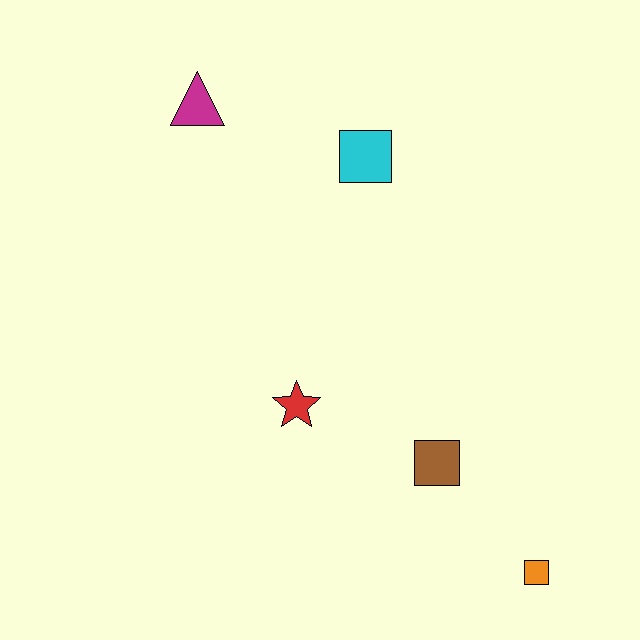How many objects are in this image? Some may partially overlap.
There are 5 objects.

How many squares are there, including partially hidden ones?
There are 3 squares.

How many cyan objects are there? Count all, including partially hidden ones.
There is 1 cyan object.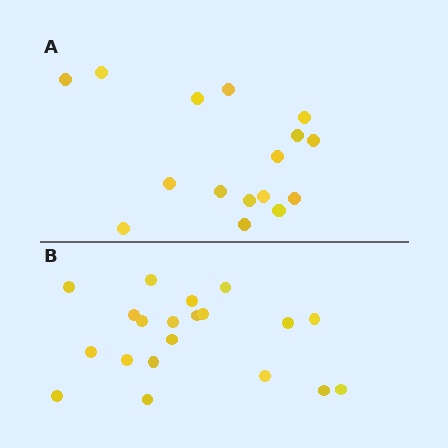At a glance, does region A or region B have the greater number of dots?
Region B (the bottom region) has more dots.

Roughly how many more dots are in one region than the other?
Region B has about 4 more dots than region A.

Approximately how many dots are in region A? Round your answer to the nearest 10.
About 20 dots. (The exact count is 16, which rounds to 20.)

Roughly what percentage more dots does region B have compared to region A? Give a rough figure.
About 25% more.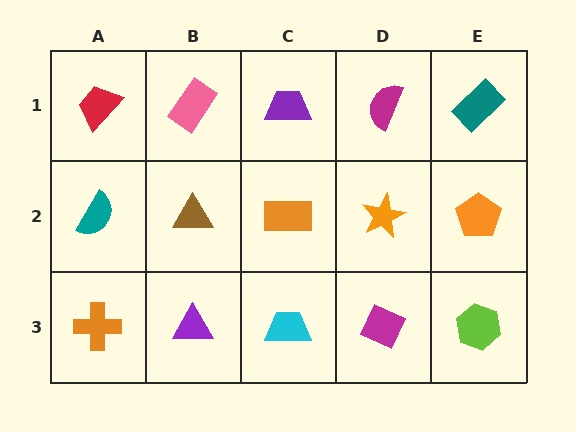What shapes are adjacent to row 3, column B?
A brown triangle (row 2, column B), an orange cross (row 3, column A), a cyan trapezoid (row 3, column C).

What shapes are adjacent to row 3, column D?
An orange star (row 2, column D), a cyan trapezoid (row 3, column C), a lime hexagon (row 3, column E).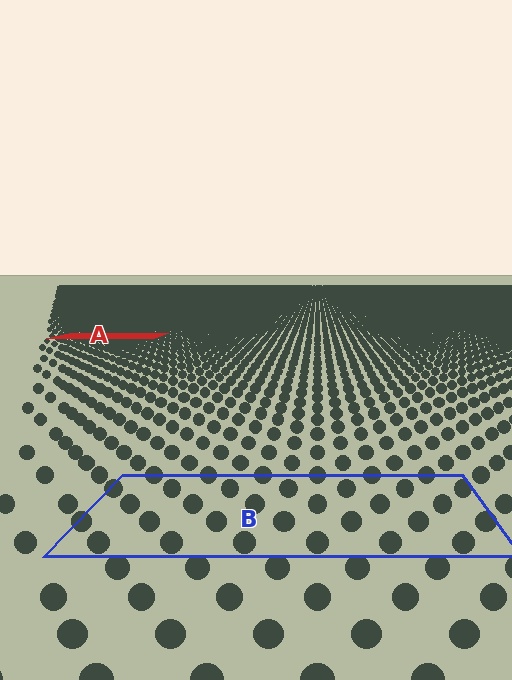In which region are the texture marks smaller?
The texture marks are smaller in region A, because it is farther away.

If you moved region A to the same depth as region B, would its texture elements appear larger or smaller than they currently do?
They would appear larger. At a closer depth, the same texture elements are projected at a bigger on-screen size.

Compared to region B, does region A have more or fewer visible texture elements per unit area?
Region A has more texture elements per unit area — they are packed more densely because it is farther away.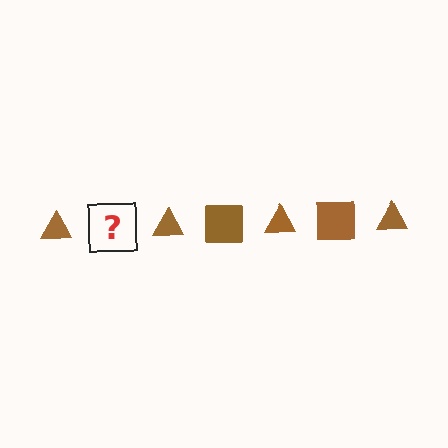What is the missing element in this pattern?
The missing element is a brown square.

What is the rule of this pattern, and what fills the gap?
The rule is that the pattern cycles through triangle, square shapes in brown. The gap should be filled with a brown square.